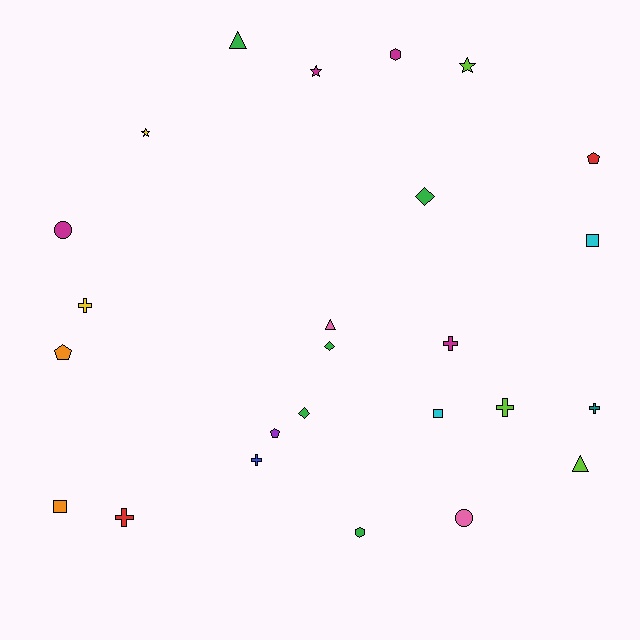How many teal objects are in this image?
There is 1 teal object.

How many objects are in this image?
There are 25 objects.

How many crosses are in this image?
There are 6 crosses.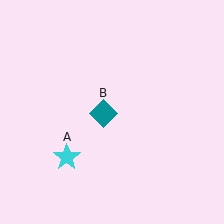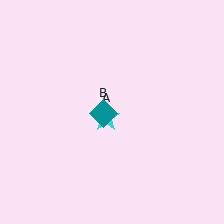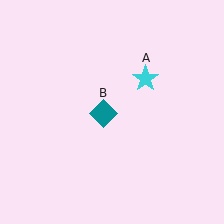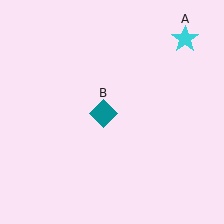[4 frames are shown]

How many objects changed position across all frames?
1 object changed position: cyan star (object A).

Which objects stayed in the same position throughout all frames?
Teal diamond (object B) remained stationary.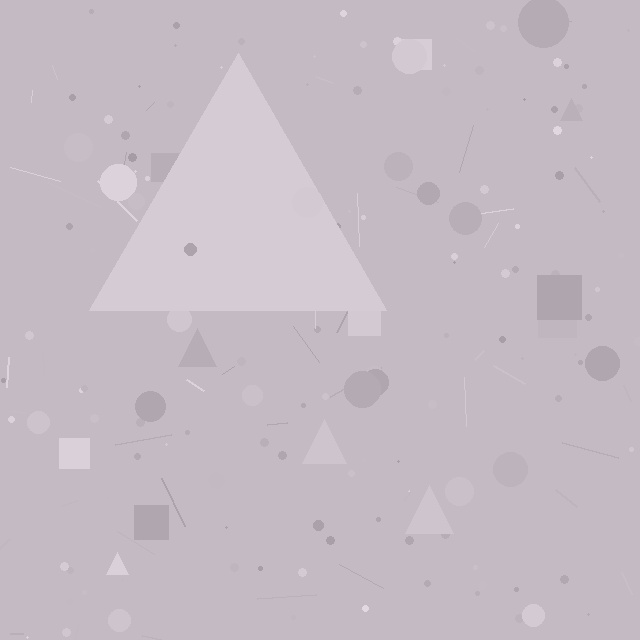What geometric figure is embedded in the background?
A triangle is embedded in the background.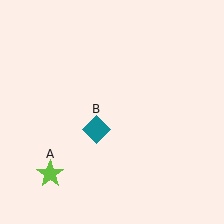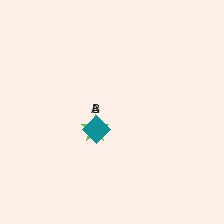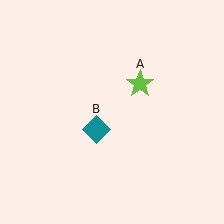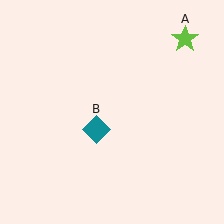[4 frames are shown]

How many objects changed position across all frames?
1 object changed position: lime star (object A).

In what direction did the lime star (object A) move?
The lime star (object A) moved up and to the right.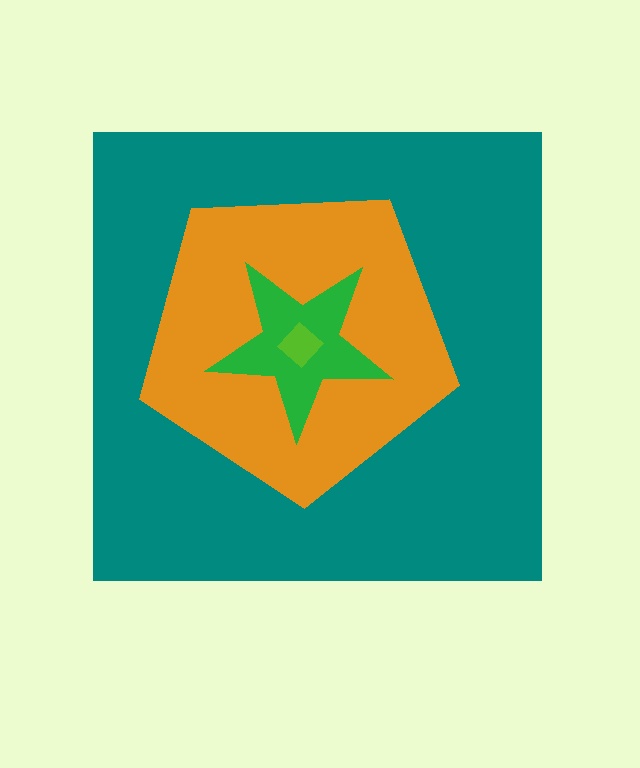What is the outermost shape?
The teal square.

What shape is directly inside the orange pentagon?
The green star.